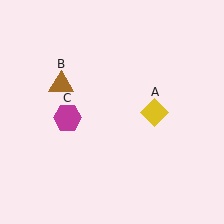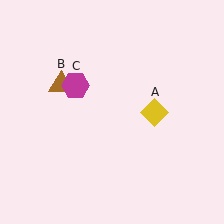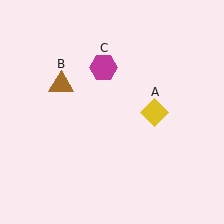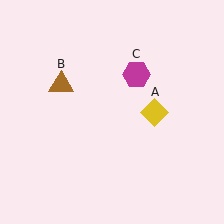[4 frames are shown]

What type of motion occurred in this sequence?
The magenta hexagon (object C) rotated clockwise around the center of the scene.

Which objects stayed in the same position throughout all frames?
Yellow diamond (object A) and brown triangle (object B) remained stationary.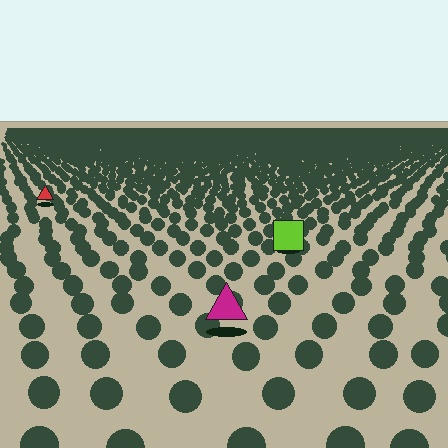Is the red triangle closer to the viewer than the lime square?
No. The lime square is closer — you can tell from the texture gradient: the ground texture is coarser near it.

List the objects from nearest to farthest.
From nearest to farthest: the magenta triangle, the lime square, the red triangle.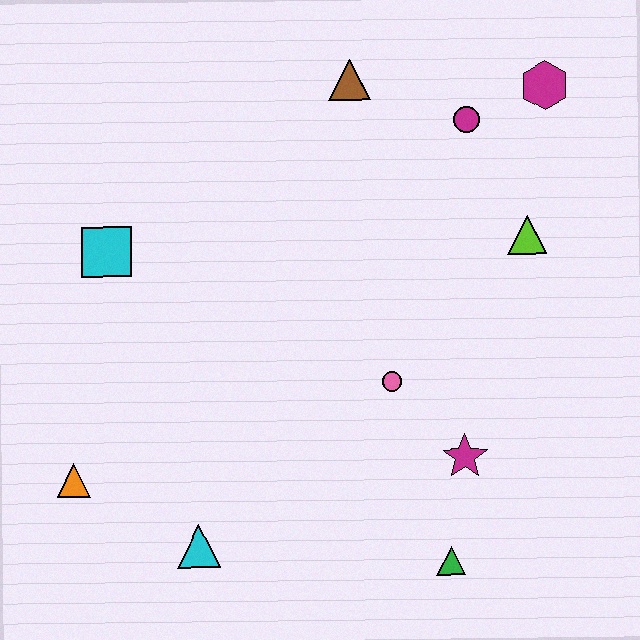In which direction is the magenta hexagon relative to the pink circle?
The magenta hexagon is above the pink circle.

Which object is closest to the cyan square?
The orange triangle is closest to the cyan square.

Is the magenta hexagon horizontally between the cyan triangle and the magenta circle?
No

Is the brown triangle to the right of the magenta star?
No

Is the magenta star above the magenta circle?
No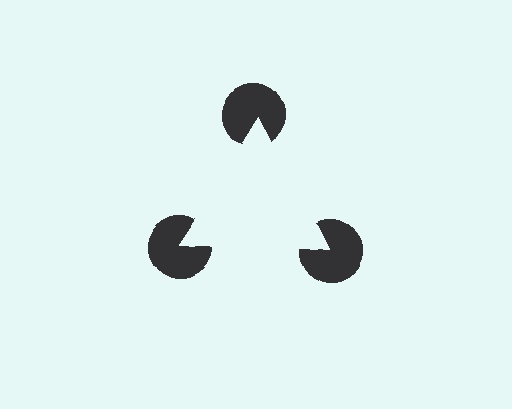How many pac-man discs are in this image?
There are 3 — one at each vertex of the illusory triangle.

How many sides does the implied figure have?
3 sides.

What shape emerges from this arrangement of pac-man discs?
An illusory triangle — its edges are inferred from the aligned wedge cuts in the pac-man discs, not physically drawn.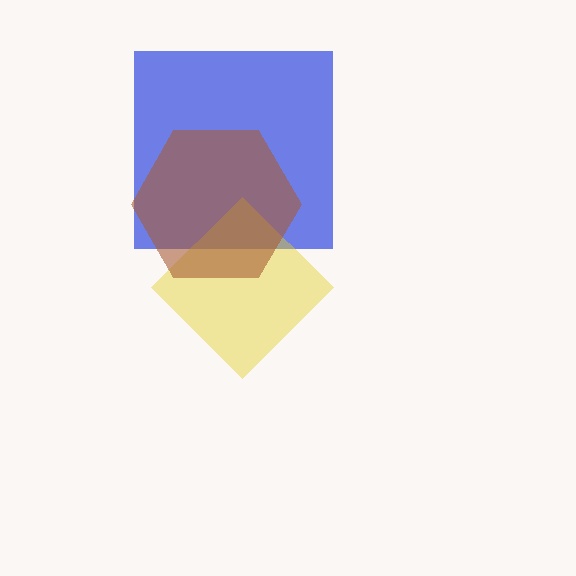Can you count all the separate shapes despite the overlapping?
Yes, there are 3 separate shapes.